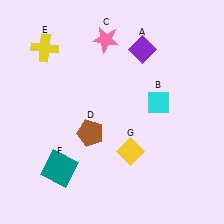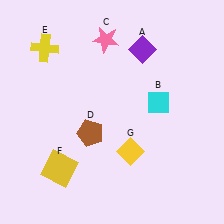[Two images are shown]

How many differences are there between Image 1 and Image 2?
There is 1 difference between the two images.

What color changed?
The square (F) changed from teal in Image 1 to yellow in Image 2.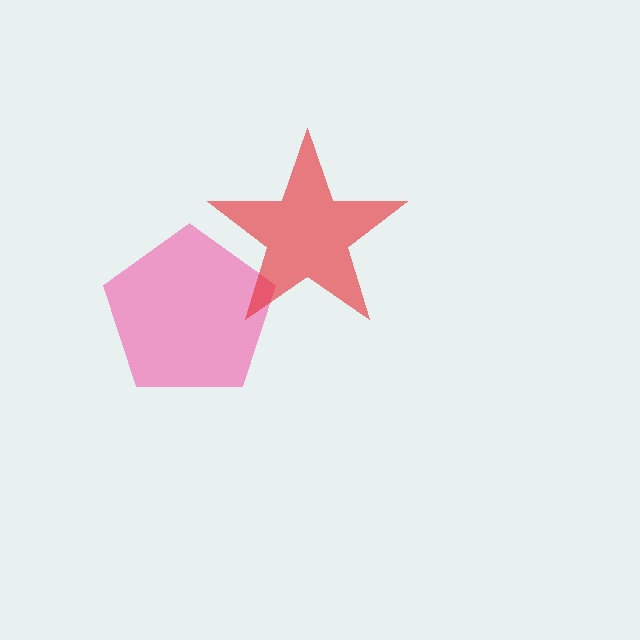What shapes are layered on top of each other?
The layered shapes are: a pink pentagon, a red star.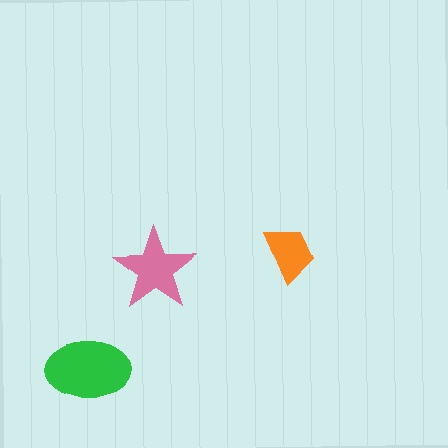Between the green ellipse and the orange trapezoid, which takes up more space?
The green ellipse.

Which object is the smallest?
The orange trapezoid.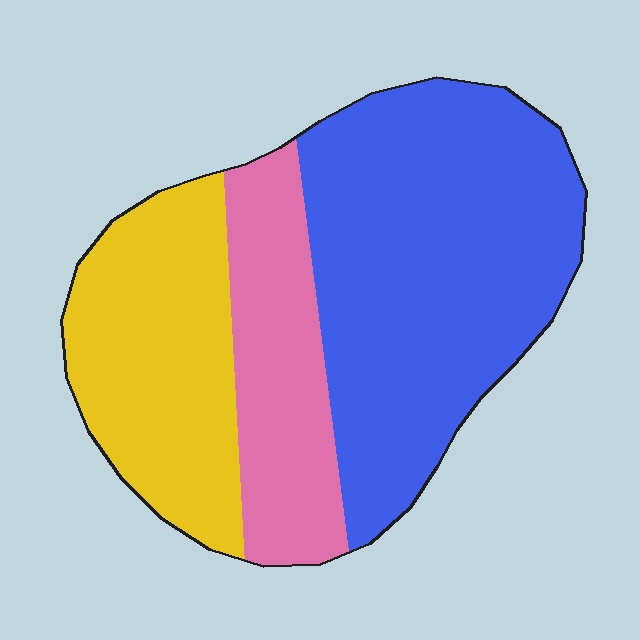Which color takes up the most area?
Blue, at roughly 50%.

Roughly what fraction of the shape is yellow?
Yellow takes up about one quarter (1/4) of the shape.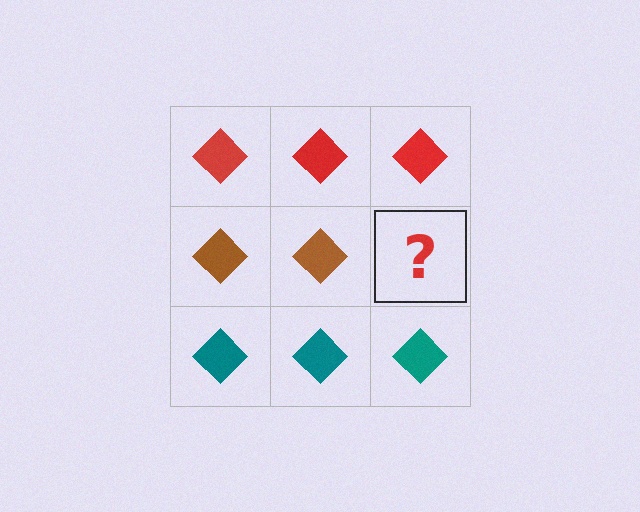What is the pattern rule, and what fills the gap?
The rule is that each row has a consistent color. The gap should be filled with a brown diamond.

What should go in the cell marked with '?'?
The missing cell should contain a brown diamond.